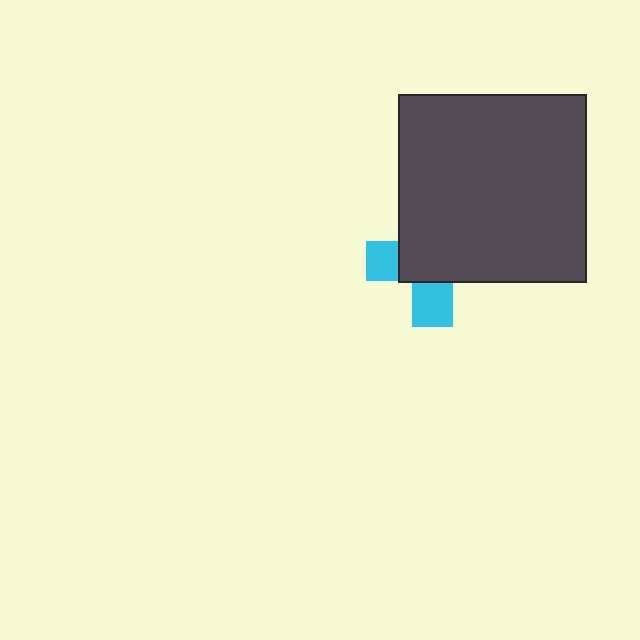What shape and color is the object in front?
The object in front is a dark gray square.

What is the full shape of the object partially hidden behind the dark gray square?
The partially hidden object is a cyan cross.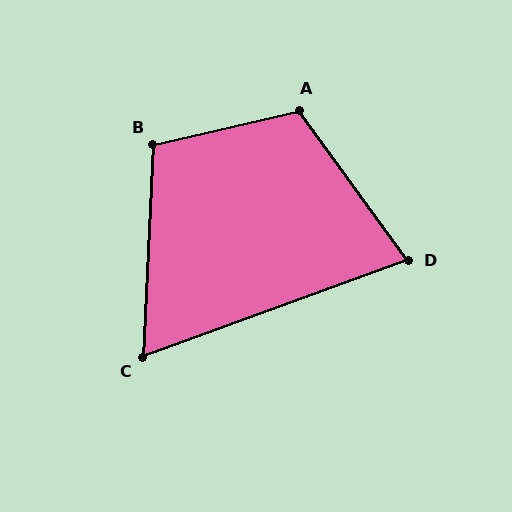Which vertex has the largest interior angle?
A, at approximately 113 degrees.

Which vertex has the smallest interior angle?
C, at approximately 67 degrees.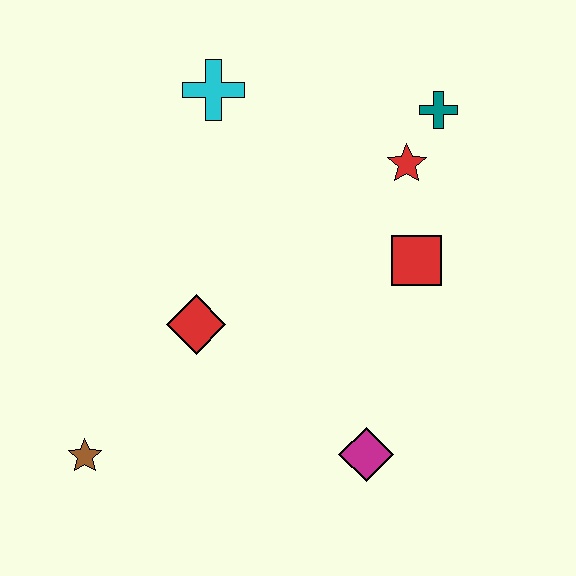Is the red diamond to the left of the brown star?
No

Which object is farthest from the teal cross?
The brown star is farthest from the teal cross.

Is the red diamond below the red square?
Yes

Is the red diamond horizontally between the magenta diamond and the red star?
No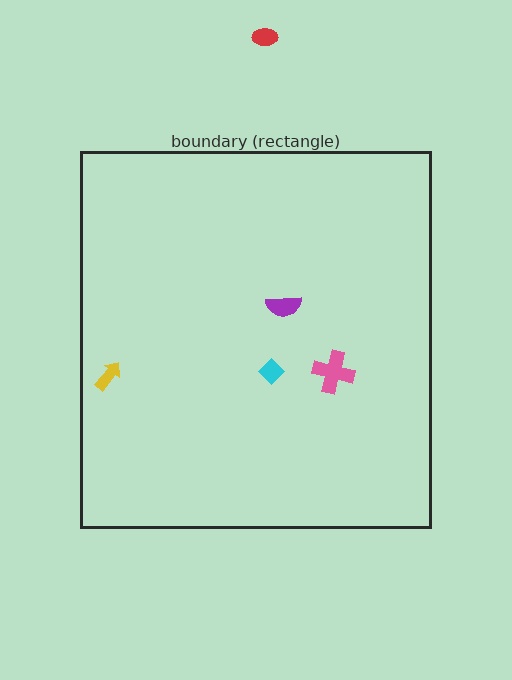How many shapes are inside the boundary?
4 inside, 1 outside.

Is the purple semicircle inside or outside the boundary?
Inside.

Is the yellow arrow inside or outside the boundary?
Inside.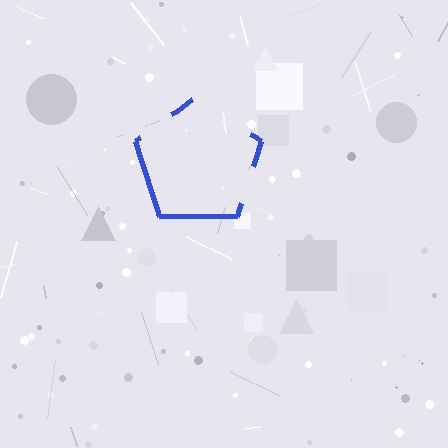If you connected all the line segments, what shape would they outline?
They would outline a pentagon.